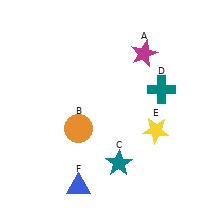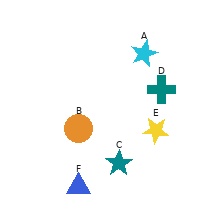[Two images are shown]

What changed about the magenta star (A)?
In Image 1, A is magenta. In Image 2, it changed to cyan.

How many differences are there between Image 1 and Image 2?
There is 1 difference between the two images.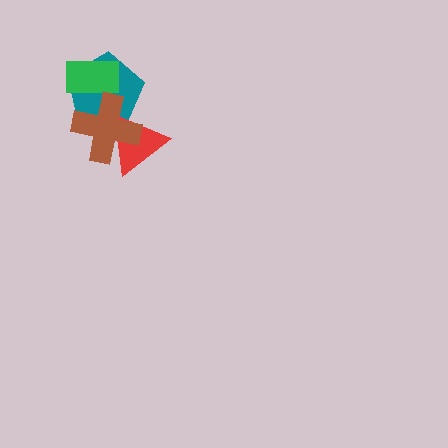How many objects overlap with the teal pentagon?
3 objects overlap with the teal pentagon.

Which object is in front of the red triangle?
The brown cross is in front of the red triangle.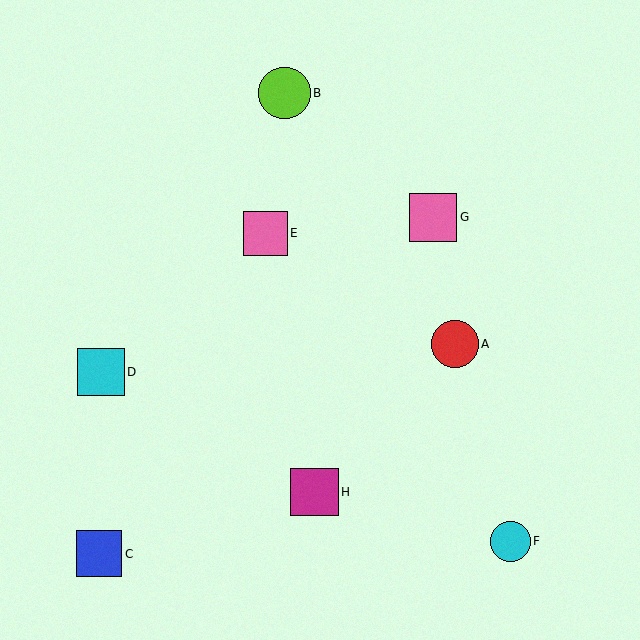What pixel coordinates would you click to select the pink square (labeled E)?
Click at (265, 233) to select the pink square E.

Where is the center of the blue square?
The center of the blue square is at (99, 554).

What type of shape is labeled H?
Shape H is a magenta square.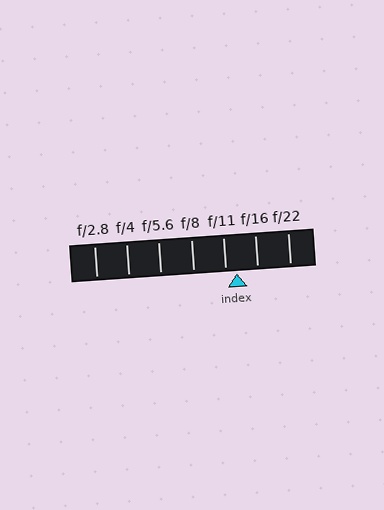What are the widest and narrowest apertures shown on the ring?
The widest aperture shown is f/2.8 and the narrowest is f/22.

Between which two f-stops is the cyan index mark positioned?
The index mark is between f/11 and f/16.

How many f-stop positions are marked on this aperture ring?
There are 7 f-stop positions marked.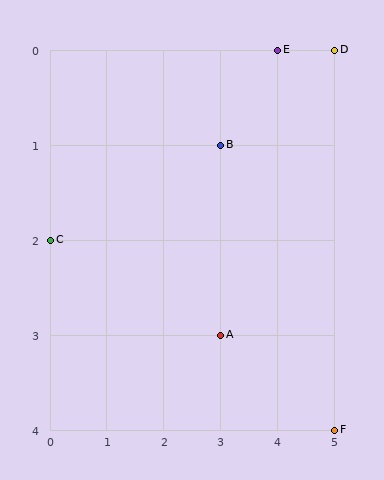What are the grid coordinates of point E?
Point E is at grid coordinates (4, 0).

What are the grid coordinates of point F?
Point F is at grid coordinates (5, 4).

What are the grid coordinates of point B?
Point B is at grid coordinates (3, 1).